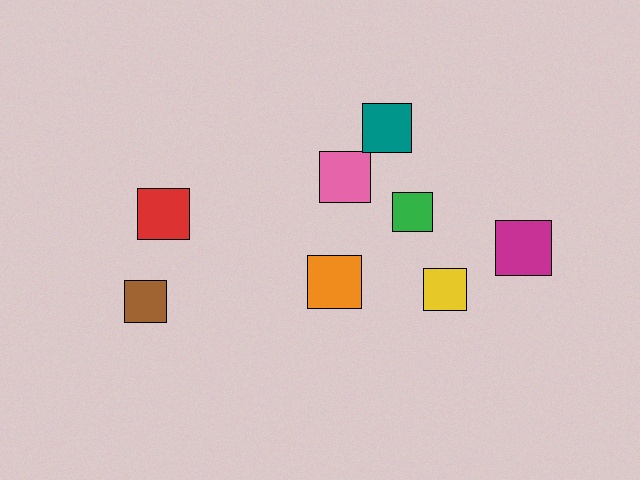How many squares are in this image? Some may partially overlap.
There are 8 squares.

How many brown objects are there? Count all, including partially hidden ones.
There is 1 brown object.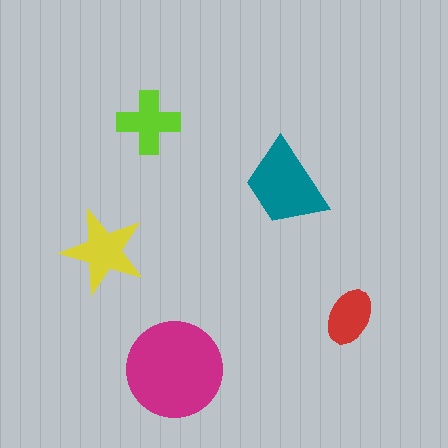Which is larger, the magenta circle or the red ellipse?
The magenta circle.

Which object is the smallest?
The red ellipse.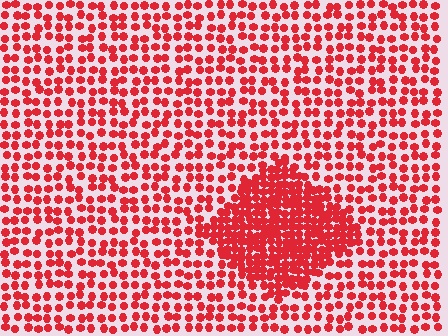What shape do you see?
I see a diamond.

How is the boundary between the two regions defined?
The boundary is defined by a change in element density (approximately 2.2x ratio). All elements are the same color, size, and shape.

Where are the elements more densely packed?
The elements are more densely packed inside the diamond boundary.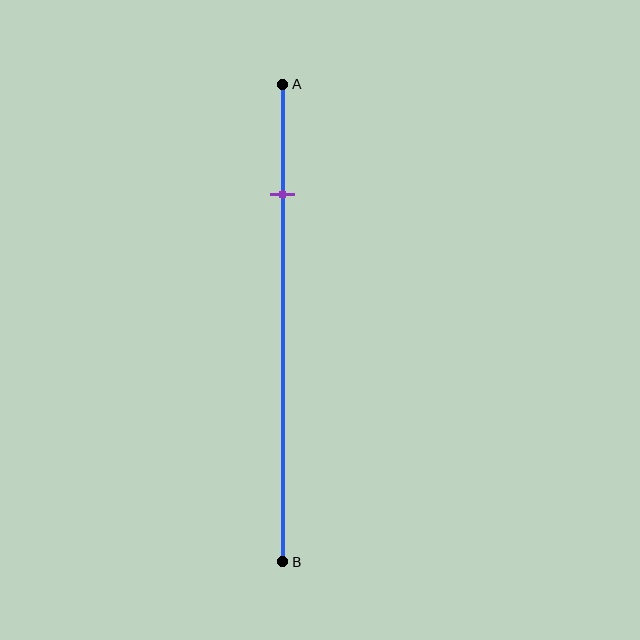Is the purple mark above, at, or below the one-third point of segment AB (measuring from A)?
The purple mark is above the one-third point of segment AB.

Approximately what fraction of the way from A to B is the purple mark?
The purple mark is approximately 25% of the way from A to B.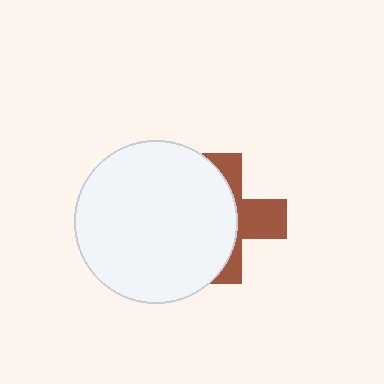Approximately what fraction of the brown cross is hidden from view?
Roughly 60% of the brown cross is hidden behind the white circle.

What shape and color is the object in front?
The object in front is a white circle.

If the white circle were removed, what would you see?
You would see the complete brown cross.